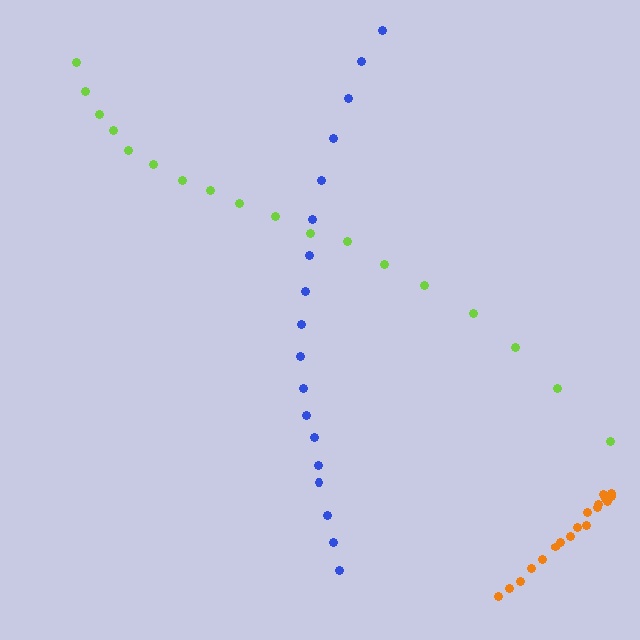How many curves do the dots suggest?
There are 3 distinct paths.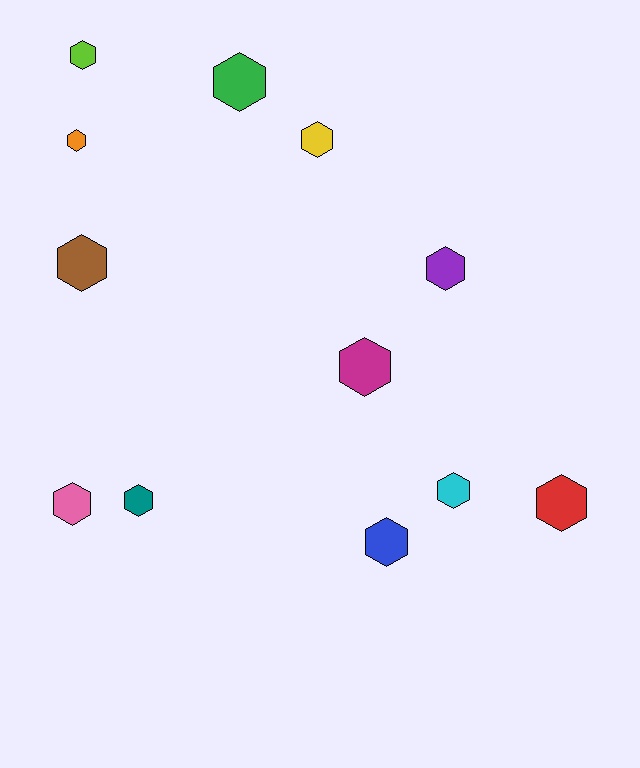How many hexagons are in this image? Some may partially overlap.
There are 12 hexagons.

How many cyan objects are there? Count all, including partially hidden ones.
There is 1 cyan object.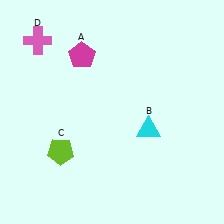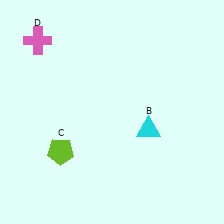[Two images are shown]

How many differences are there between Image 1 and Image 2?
There is 1 difference between the two images.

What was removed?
The magenta pentagon (A) was removed in Image 2.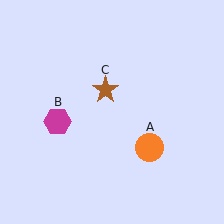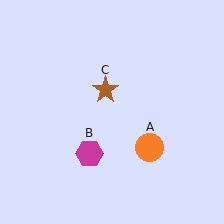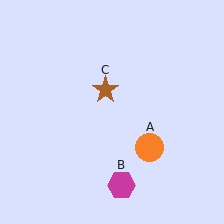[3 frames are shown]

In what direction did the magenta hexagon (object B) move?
The magenta hexagon (object B) moved down and to the right.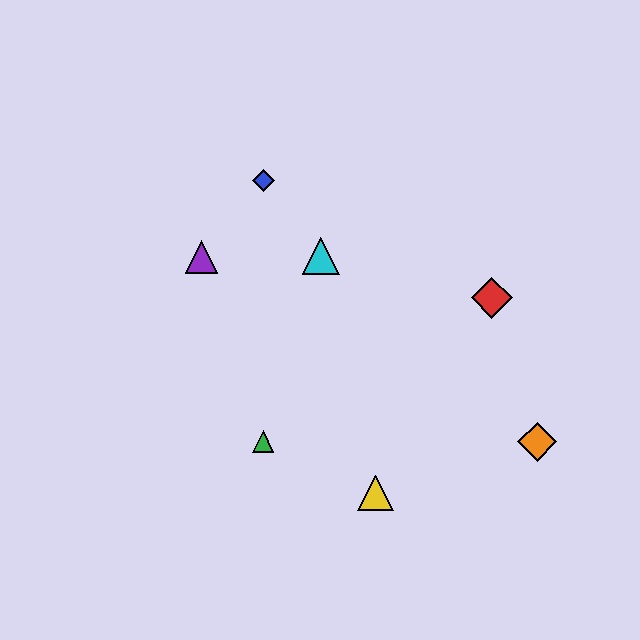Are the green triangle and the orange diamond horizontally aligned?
Yes, both are at y≈442.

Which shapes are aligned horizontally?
The green triangle, the orange diamond are aligned horizontally.